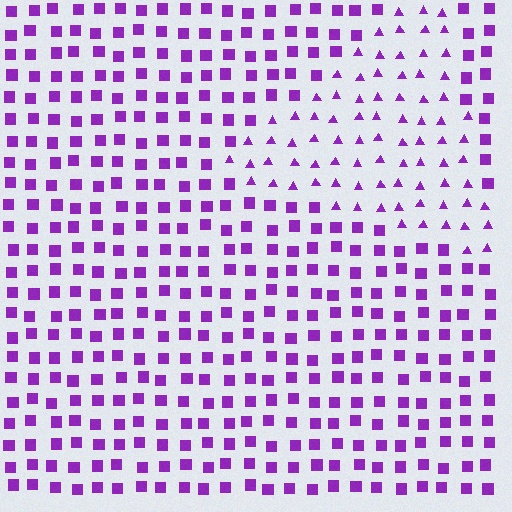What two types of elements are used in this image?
The image uses triangles inside the triangle region and squares outside it.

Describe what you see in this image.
The image is filled with small purple elements arranged in a uniform grid. A triangle-shaped region contains triangles, while the surrounding area contains squares. The boundary is defined purely by the change in element shape.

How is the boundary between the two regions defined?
The boundary is defined by a change in element shape: triangles inside vs. squares outside. All elements share the same color and spacing.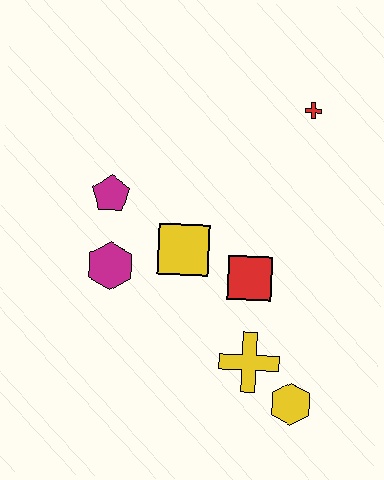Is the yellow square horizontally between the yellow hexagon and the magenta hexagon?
Yes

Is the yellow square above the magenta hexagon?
Yes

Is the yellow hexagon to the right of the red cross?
No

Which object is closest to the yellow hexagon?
The yellow cross is closest to the yellow hexagon.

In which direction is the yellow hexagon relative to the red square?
The yellow hexagon is below the red square.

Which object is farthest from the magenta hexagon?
The red cross is farthest from the magenta hexagon.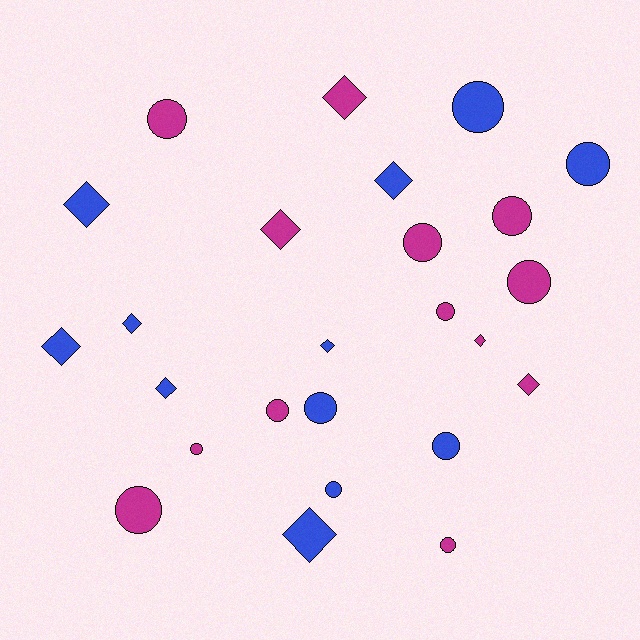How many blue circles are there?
There are 5 blue circles.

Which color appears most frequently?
Magenta, with 13 objects.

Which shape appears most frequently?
Circle, with 14 objects.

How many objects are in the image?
There are 25 objects.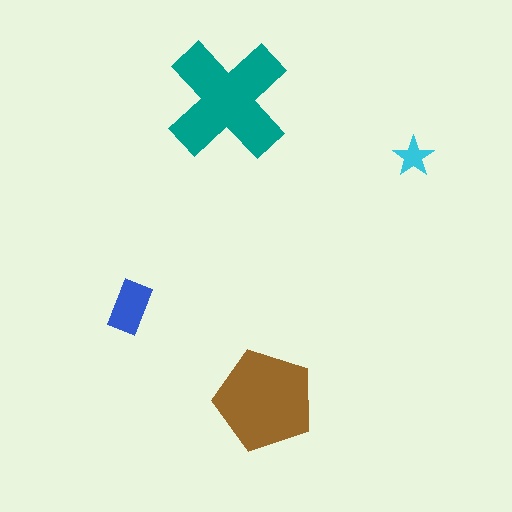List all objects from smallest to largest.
The cyan star, the blue rectangle, the brown pentagon, the teal cross.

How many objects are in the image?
There are 4 objects in the image.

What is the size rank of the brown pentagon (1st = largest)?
2nd.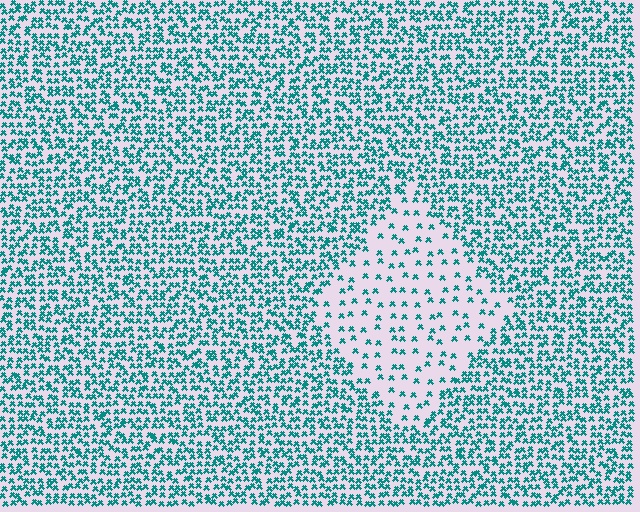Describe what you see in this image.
The image contains small teal elements arranged at two different densities. A diamond-shaped region is visible where the elements are less densely packed than the surrounding area.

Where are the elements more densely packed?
The elements are more densely packed outside the diamond boundary.